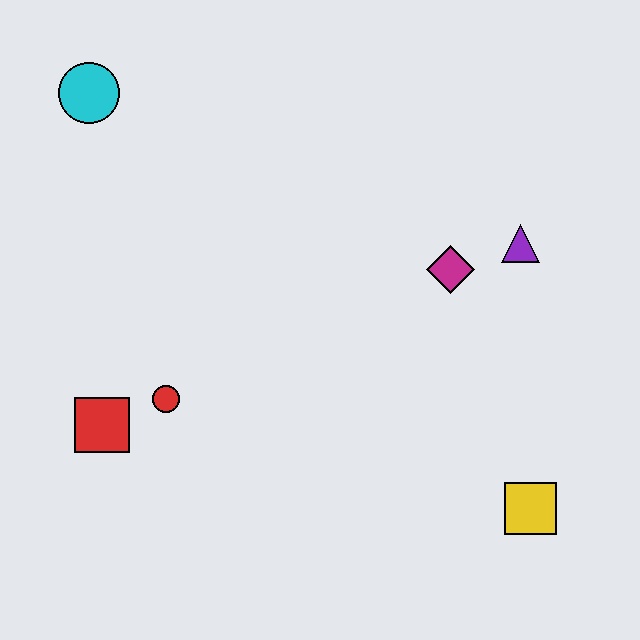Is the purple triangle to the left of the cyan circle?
No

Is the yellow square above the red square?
No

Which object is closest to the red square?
The red circle is closest to the red square.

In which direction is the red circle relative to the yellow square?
The red circle is to the left of the yellow square.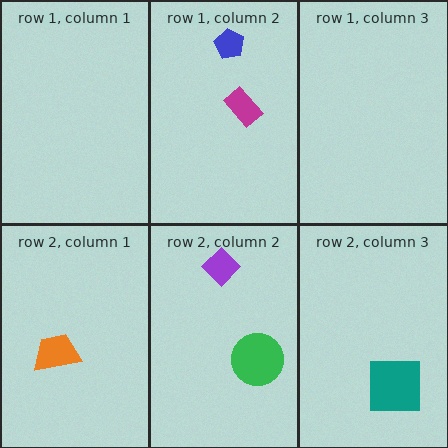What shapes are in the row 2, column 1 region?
The orange trapezoid.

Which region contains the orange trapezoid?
The row 2, column 1 region.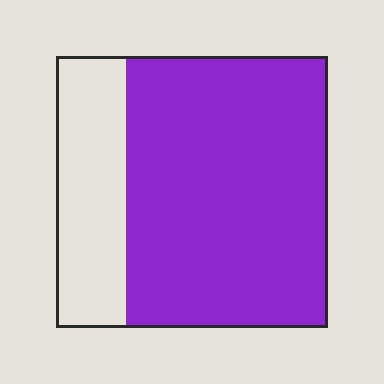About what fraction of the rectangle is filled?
About three quarters (3/4).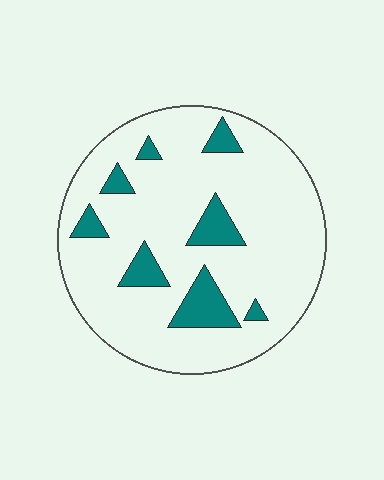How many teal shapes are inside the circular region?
8.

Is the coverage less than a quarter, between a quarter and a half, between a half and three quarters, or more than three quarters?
Less than a quarter.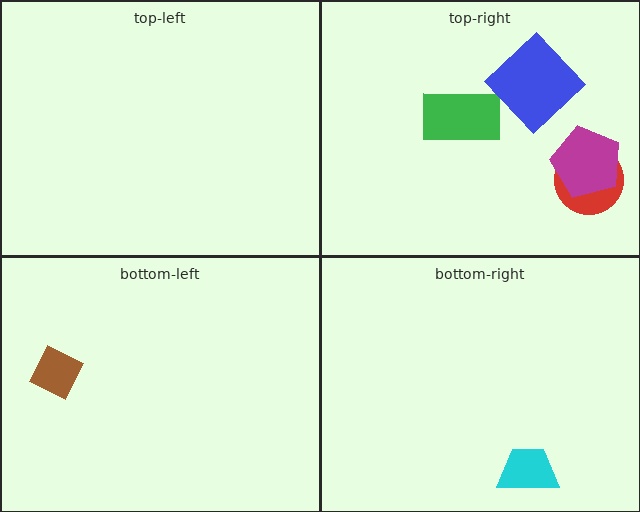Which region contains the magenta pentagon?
The top-right region.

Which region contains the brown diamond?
The bottom-left region.